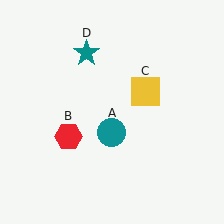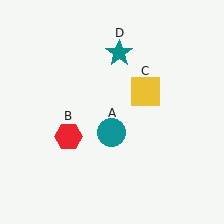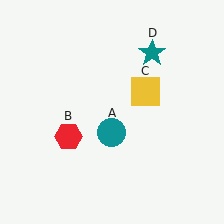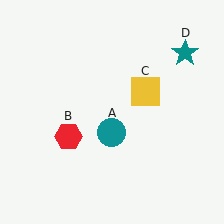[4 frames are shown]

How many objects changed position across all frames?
1 object changed position: teal star (object D).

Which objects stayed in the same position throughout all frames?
Teal circle (object A) and red hexagon (object B) and yellow square (object C) remained stationary.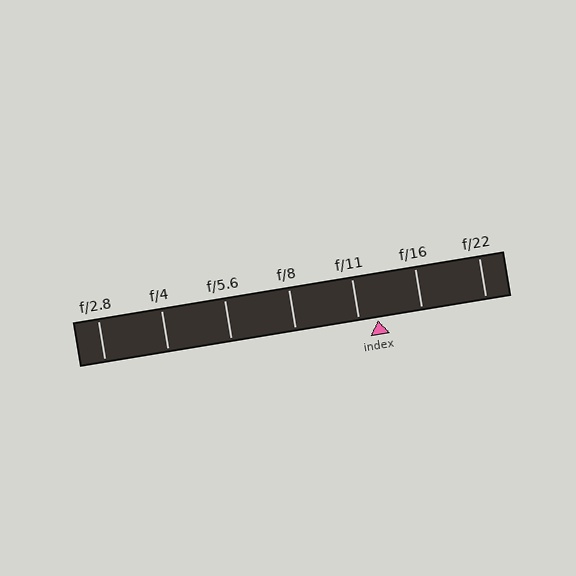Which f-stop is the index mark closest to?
The index mark is closest to f/11.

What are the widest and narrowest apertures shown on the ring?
The widest aperture shown is f/2.8 and the narrowest is f/22.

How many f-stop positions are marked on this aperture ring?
There are 7 f-stop positions marked.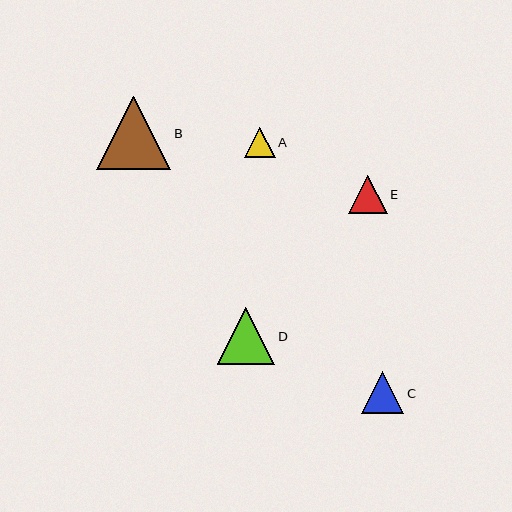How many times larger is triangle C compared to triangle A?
Triangle C is approximately 1.4 times the size of triangle A.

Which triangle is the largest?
Triangle B is the largest with a size of approximately 74 pixels.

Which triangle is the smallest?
Triangle A is the smallest with a size of approximately 30 pixels.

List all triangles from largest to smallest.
From largest to smallest: B, D, C, E, A.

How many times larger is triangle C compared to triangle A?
Triangle C is approximately 1.4 times the size of triangle A.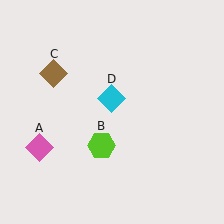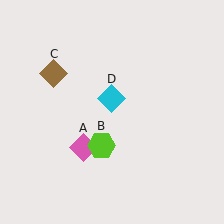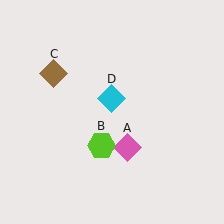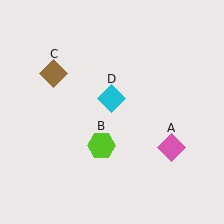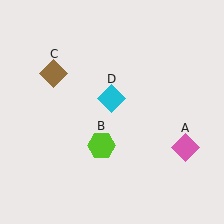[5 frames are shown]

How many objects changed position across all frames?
1 object changed position: pink diamond (object A).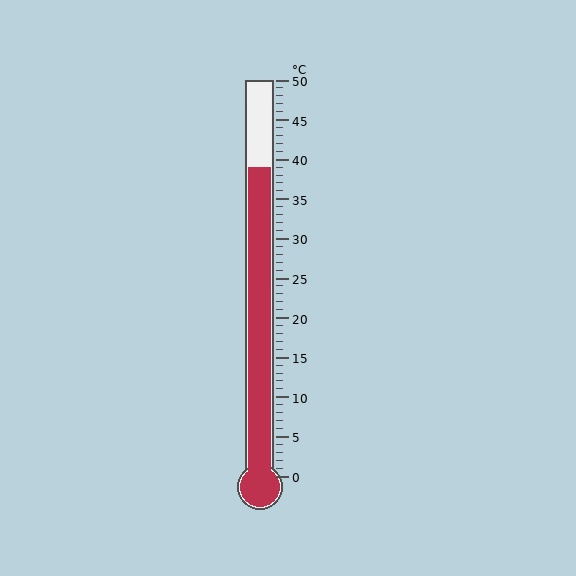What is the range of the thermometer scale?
The thermometer scale ranges from 0°C to 50°C.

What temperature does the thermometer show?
The thermometer shows approximately 39°C.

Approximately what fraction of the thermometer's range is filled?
The thermometer is filled to approximately 80% of its range.